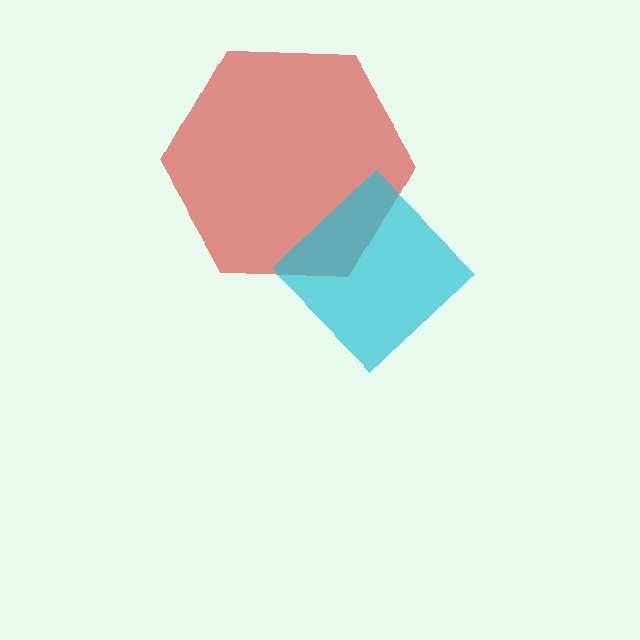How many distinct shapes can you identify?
There are 2 distinct shapes: a red hexagon, a cyan diamond.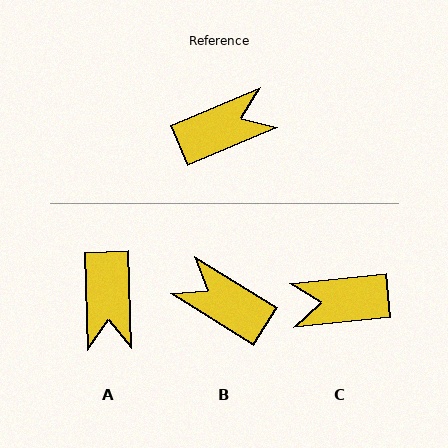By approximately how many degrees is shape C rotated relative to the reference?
Approximately 163 degrees counter-clockwise.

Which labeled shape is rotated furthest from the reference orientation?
C, about 163 degrees away.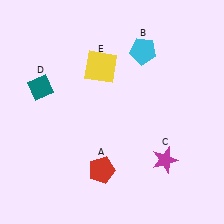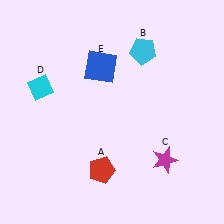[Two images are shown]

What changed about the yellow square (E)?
In Image 1, E is yellow. In Image 2, it changed to blue.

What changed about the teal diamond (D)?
In Image 1, D is teal. In Image 2, it changed to cyan.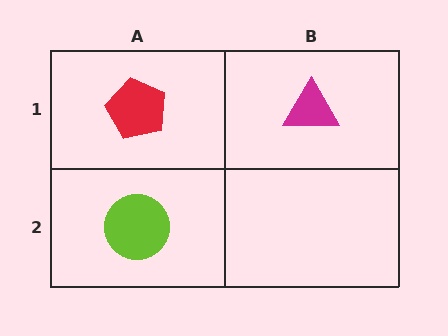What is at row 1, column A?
A red pentagon.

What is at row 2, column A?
A lime circle.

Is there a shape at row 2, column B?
No, that cell is empty.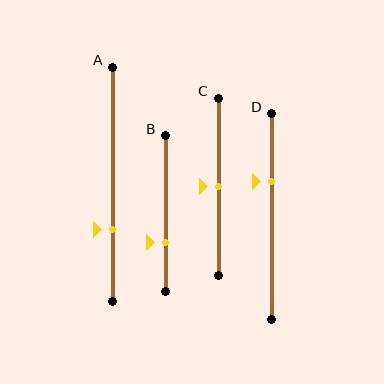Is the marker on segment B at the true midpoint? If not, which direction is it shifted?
No, the marker on segment B is shifted downward by about 19% of the segment length.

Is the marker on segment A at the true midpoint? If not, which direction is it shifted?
No, the marker on segment A is shifted downward by about 19% of the segment length.